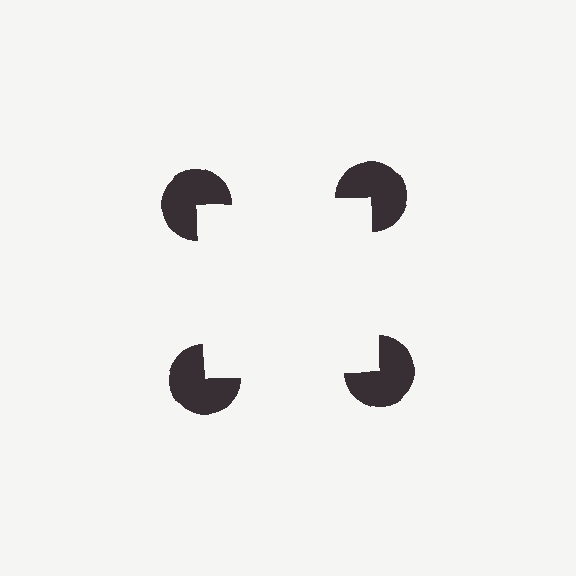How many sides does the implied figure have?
4 sides.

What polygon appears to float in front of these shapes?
An illusory square — its edges are inferred from the aligned wedge cuts in the pac-man discs, not physically drawn.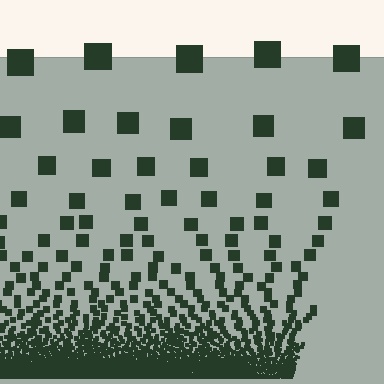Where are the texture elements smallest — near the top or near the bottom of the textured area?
Near the bottom.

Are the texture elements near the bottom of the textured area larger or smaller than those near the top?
Smaller. The gradient is inverted — elements near the bottom are smaller and denser.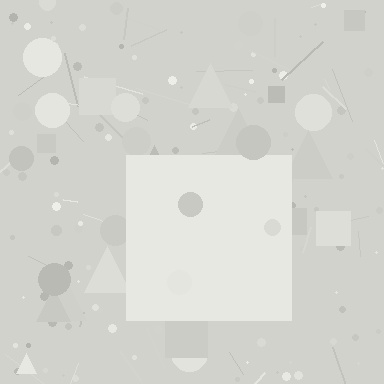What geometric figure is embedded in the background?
A square is embedded in the background.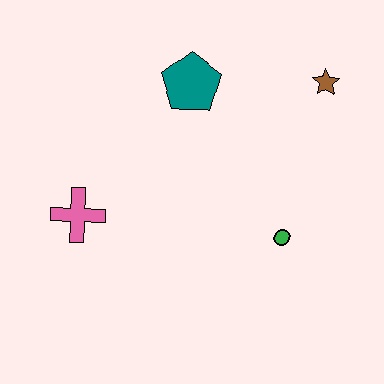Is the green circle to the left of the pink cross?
No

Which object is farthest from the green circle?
The pink cross is farthest from the green circle.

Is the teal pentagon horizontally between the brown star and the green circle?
No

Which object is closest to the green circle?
The brown star is closest to the green circle.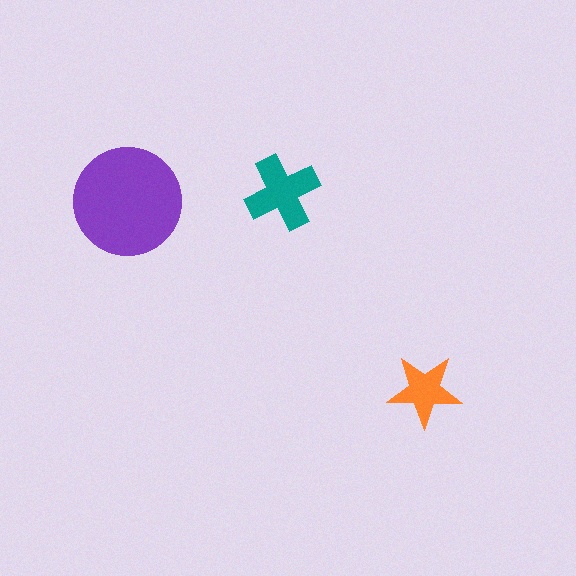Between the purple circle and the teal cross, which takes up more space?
The purple circle.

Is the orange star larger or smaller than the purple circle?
Smaller.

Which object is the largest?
The purple circle.